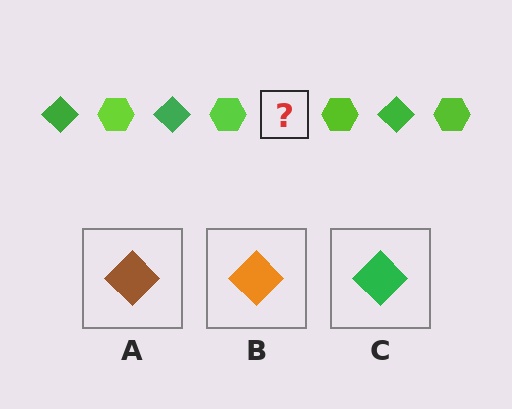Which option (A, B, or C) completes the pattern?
C.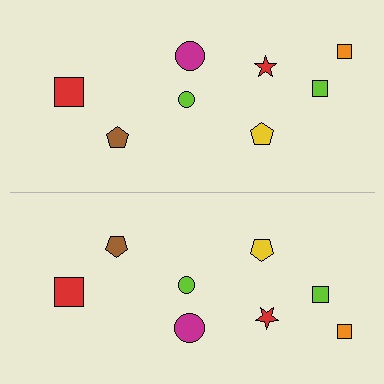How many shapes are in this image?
There are 16 shapes in this image.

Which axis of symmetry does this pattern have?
The pattern has a horizontal axis of symmetry running through the center of the image.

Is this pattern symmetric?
Yes, this pattern has bilateral (reflection) symmetry.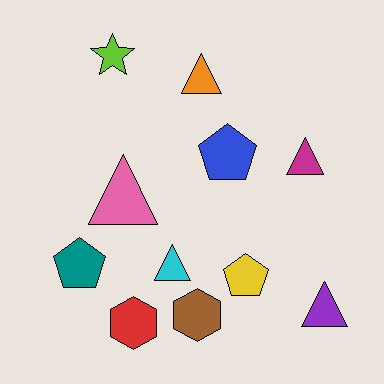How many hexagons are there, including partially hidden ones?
There are 2 hexagons.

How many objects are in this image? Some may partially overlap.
There are 11 objects.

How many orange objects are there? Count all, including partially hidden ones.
There is 1 orange object.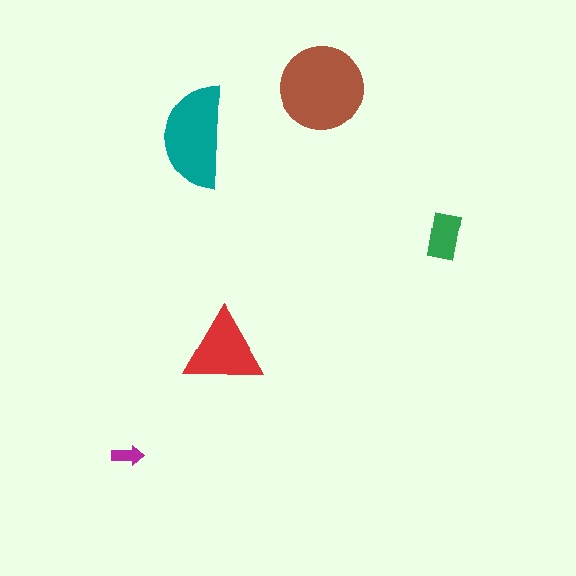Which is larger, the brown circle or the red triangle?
The brown circle.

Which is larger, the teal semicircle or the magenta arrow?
The teal semicircle.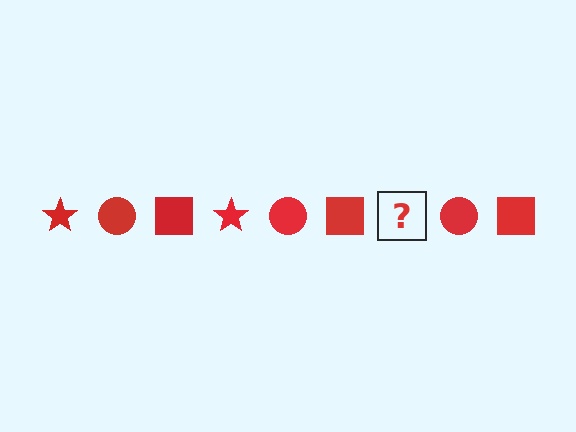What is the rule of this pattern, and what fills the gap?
The rule is that the pattern cycles through star, circle, square shapes in red. The gap should be filled with a red star.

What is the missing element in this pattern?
The missing element is a red star.